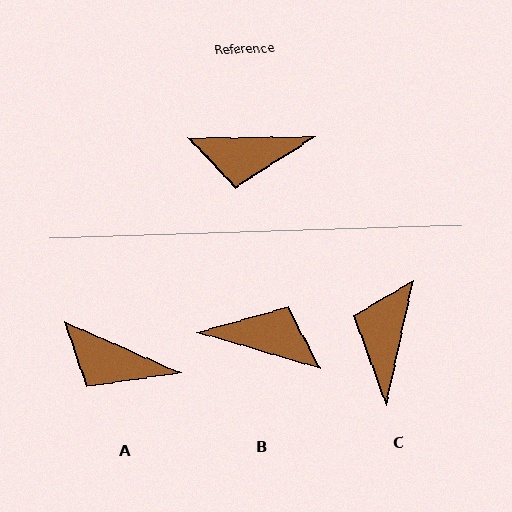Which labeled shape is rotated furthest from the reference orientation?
B, about 163 degrees away.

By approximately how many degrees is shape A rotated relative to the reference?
Approximately 24 degrees clockwise.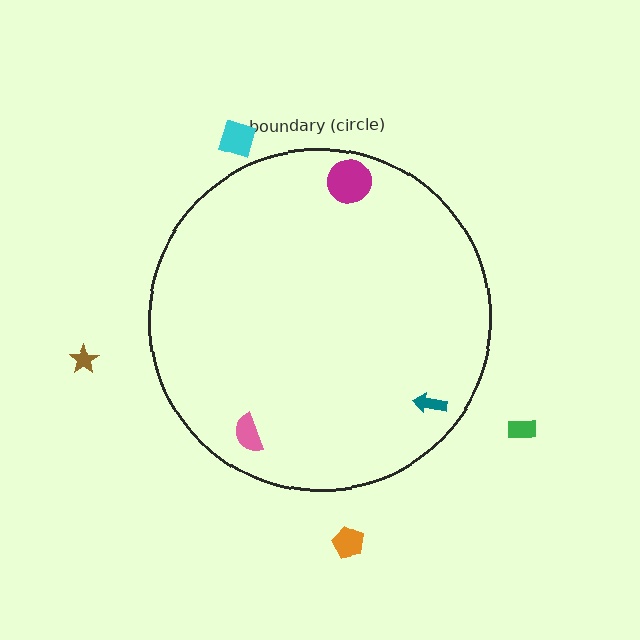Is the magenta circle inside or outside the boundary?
Inside.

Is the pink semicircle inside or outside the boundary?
Inside.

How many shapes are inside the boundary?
3 inside, 4 outside.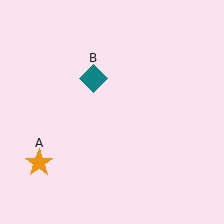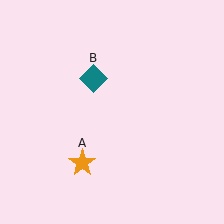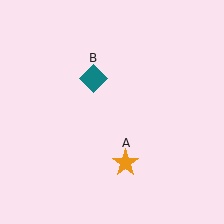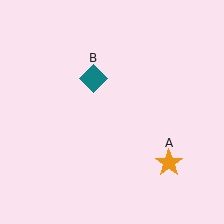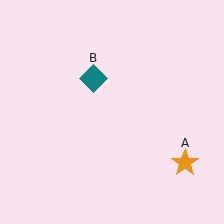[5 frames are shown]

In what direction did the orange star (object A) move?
The orange star (object A) moved right.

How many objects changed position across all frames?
1 object changed position: orange star (object A).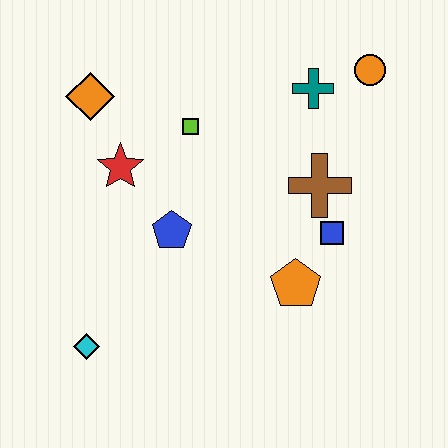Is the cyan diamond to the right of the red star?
No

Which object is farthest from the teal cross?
The cyan diamond is farthest from the teal cross.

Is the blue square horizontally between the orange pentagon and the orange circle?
Yes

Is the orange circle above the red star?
Yes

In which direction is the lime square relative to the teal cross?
The lime square is to the left of the teal cross.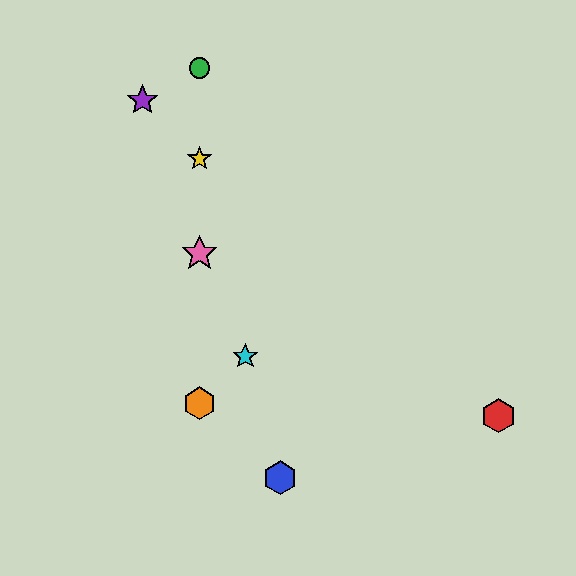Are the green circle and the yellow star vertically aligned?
Yes, both are at x≈200.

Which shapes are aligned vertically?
The green circle, the yellow star, the orange hexagon, the pink star are aligned vertically.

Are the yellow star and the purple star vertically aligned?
No, the yellow star is at x≈200 and the purple star is at x≈143.